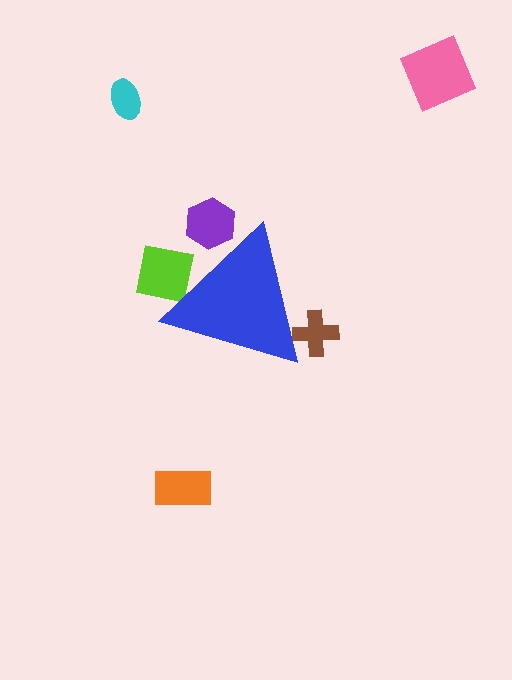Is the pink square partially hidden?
No, the pink square is fully visible.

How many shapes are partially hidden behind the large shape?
3 shapes are partially hidden.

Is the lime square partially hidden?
Yes, the lime square is partially hidden behind the blue triangle.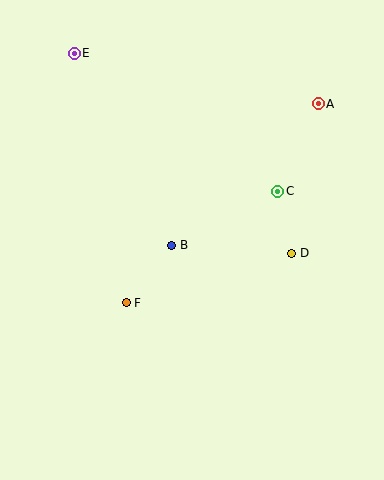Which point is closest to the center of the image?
Point B at (172, 245) is closest to the center.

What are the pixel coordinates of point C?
Point C is at (278, 191).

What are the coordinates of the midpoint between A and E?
The midpoint between A and E is at (196, 78).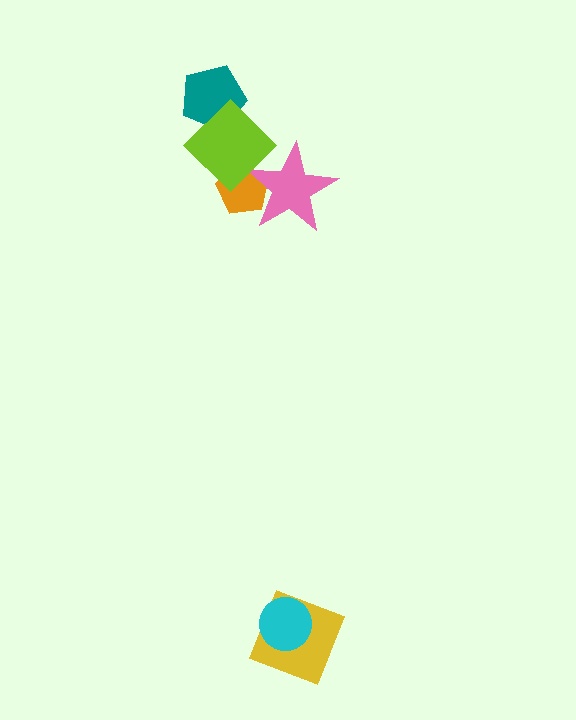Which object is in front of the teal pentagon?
The lime diamond is in front of the teal pentagon.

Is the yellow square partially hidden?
Yes, it is partially covered by another shape.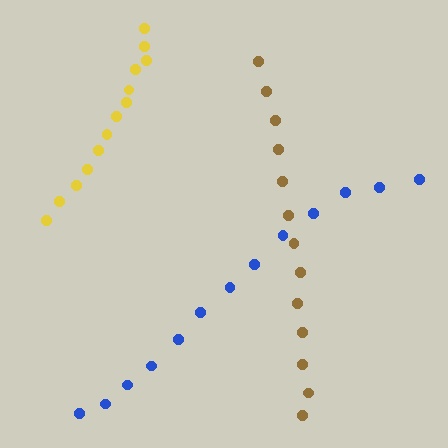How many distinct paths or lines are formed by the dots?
There are 3 distinct paths.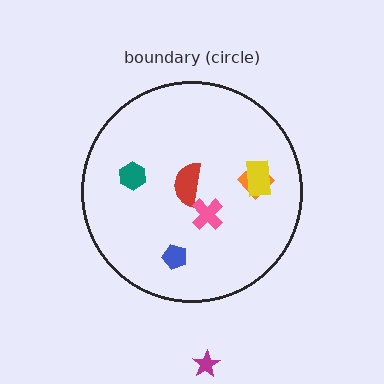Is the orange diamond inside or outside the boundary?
Inside.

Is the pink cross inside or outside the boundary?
Inside.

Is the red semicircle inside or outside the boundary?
Inside.